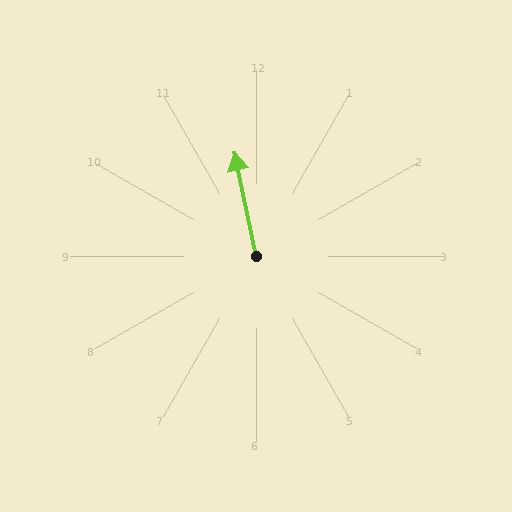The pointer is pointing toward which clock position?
Roughly 12 o'clock.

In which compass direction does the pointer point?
North.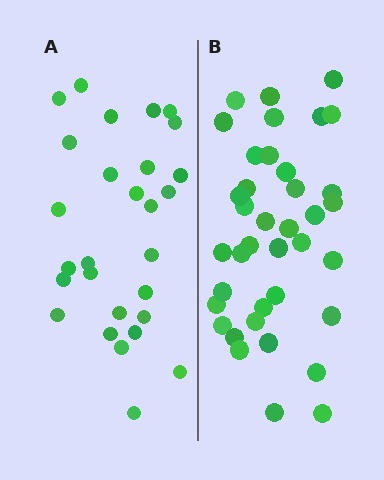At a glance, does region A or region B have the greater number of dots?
Region B (the right region) has more dots.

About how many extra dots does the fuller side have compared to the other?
Region B has roughly 10 or so more dots than region A.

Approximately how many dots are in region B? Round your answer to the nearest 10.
About 40 dots. (The exact count is 38, which rounds to 40.)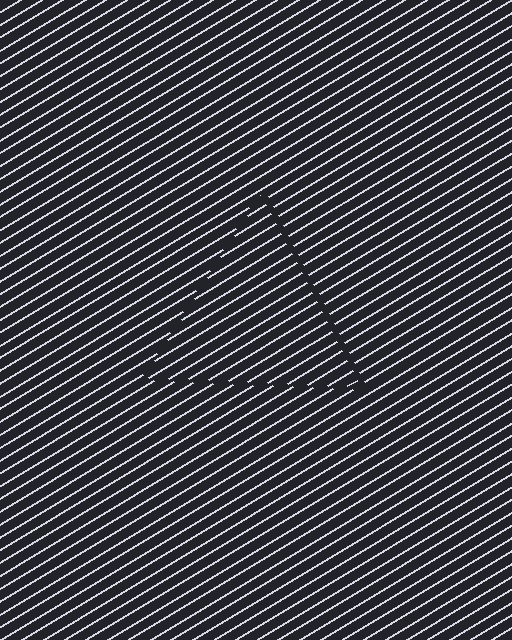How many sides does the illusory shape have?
3 sides — the line-ends trace a triangle.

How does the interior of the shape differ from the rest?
The interior of the shape contains the same grating, shifted by half a period — the contour is defined by the phase discontinuity where line-ends from the inner and outer gratings abut.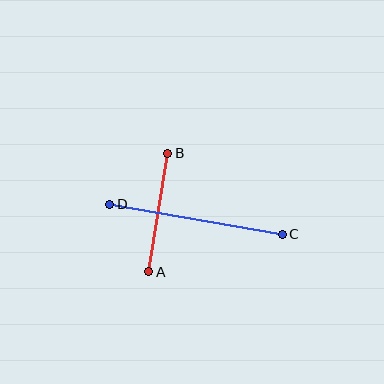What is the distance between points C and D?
The distance is approximately 175 pixels.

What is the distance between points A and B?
The distance is approximately 120 pixels.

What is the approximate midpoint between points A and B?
The midpoint is at approximately (158, 212) pixels.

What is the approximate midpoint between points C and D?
The midpoint is at approximately (196, 219) pixels.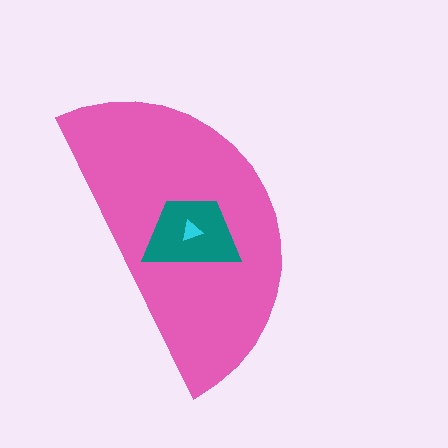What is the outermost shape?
The pink semicircle.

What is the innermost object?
The cyan triangle.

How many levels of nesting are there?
3.